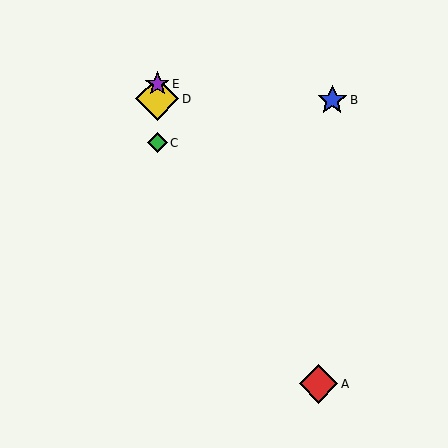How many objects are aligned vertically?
3 objects (C, D, E) are aligned vertically.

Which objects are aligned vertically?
Objects C, D, E are aligned vertically.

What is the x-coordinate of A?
Object A is at x≈318.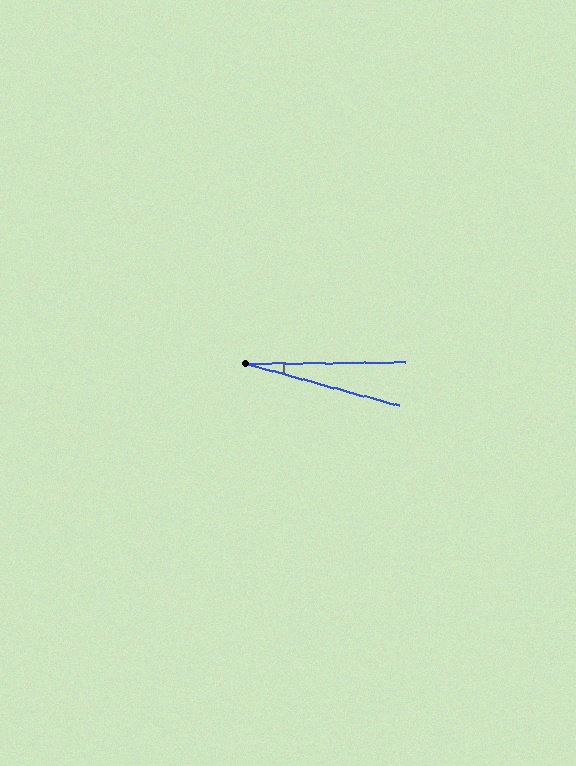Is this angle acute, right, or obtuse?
It is acute.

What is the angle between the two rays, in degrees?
Approximately 16 degrees.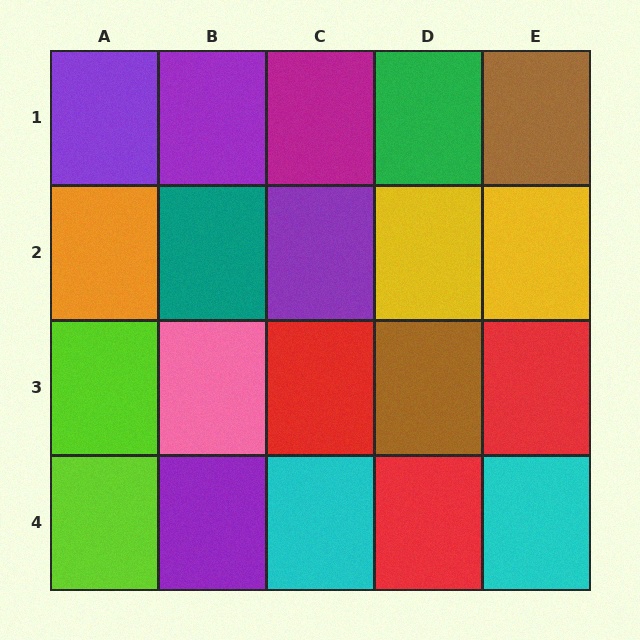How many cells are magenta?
1 cell is magenta.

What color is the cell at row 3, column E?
Red.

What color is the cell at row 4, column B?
Purple.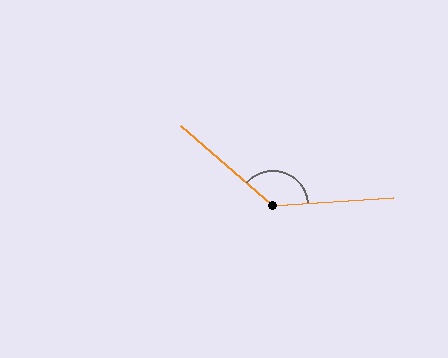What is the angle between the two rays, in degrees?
Approximately 135 degrees.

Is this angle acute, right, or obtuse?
It is obtuse.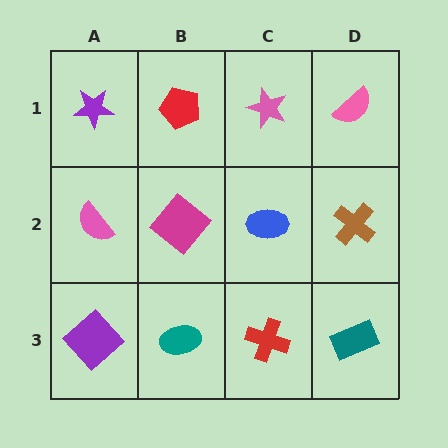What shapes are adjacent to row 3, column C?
A blue ellipse (row 2, column C), a teal ellipse (row 3, column B), a teal rectangle (row 3, column D).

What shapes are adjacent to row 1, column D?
A brown cross (row 2, column D), a pink star (row 1, column C).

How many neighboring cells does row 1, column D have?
2.